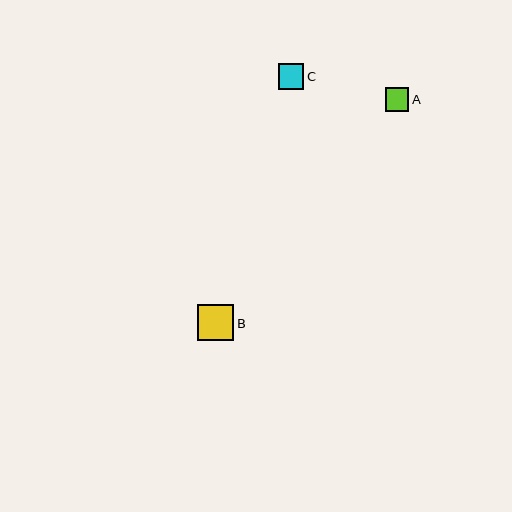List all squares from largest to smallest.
From largest to smallest: B, C, A.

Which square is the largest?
Square B is the largest with a size of approximately 36 pixels.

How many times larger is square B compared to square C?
Square B is approximately 1.4 times the size of square C.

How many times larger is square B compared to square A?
Square B is approximately 1.6 times the size of square A.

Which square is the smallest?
Square A is the smallest with a size of approximately 23 pixels.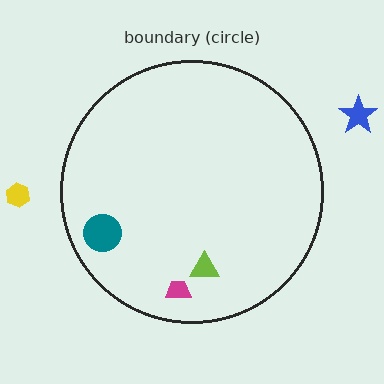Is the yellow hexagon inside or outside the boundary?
Outside.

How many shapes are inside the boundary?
3 inside, 2 outside.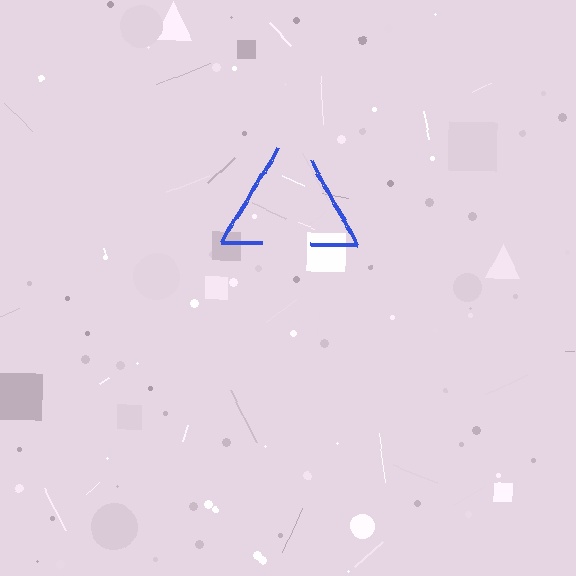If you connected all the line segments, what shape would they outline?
They would outline a triangle.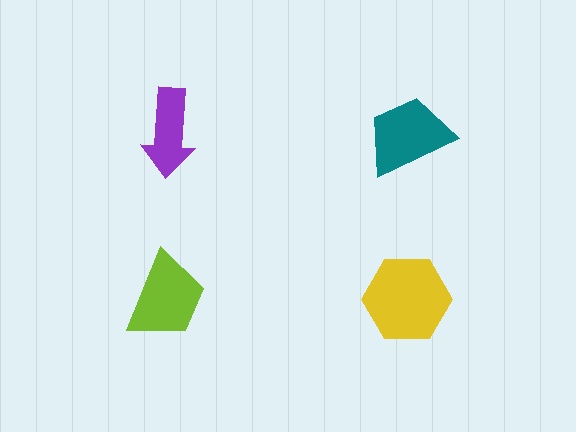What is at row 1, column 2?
A teal trapezoid.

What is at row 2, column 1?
A lime trapezoid.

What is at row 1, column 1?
A purple arrow.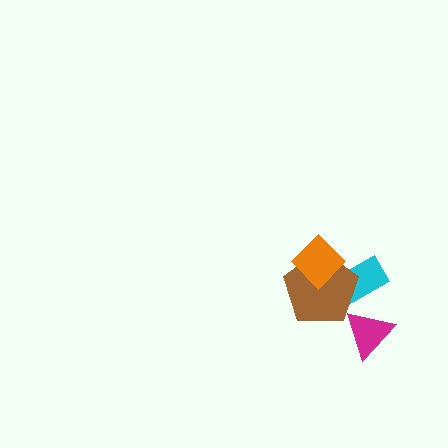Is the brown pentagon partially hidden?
Yes, it is partially covered by another shape.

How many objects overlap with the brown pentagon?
2 objects overlap with the brown pentagon.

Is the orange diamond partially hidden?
No, no other shape covers it.